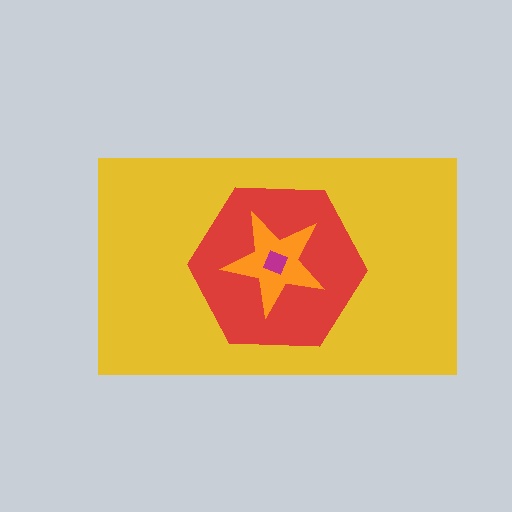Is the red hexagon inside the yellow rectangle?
Yes.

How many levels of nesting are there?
4.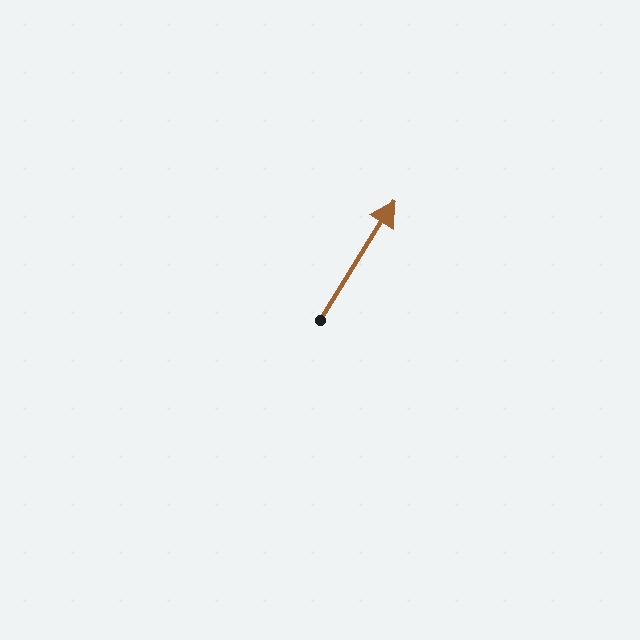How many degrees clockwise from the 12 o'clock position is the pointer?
Approximately 32 degrees.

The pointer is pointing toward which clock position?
Roughly 1 o'clock.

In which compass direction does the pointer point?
Northeast.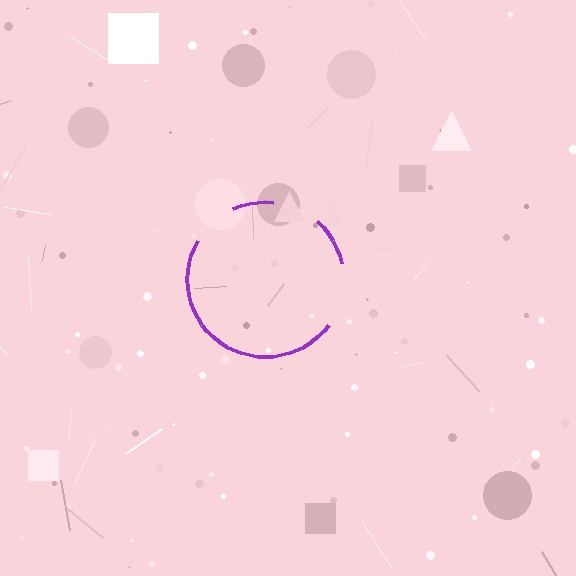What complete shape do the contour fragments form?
The contour fragments form a circle.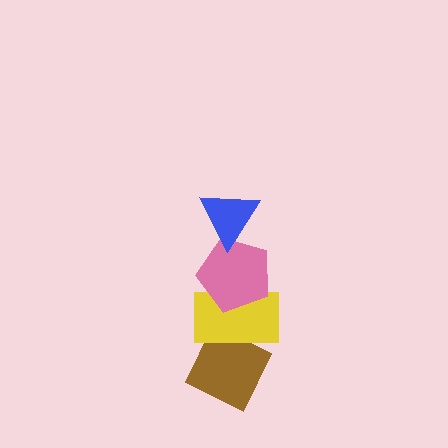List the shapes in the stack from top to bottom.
From top to bottom: the blue triangle, the pink pentagon, the yellow rectangle, the brown diamond.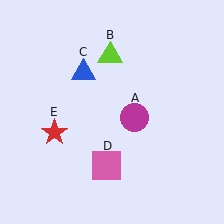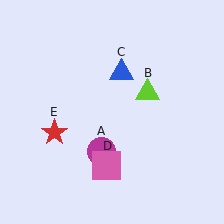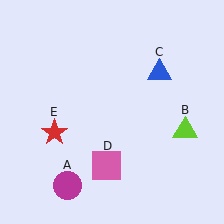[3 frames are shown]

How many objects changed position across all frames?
3 objects changed position: magenta circle (object A), lime triangle (object B), blue triangle (object C).